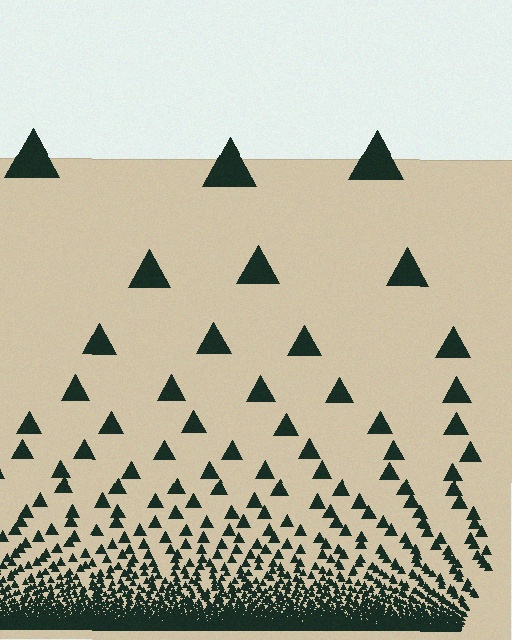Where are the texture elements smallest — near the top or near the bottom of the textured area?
Near the bottom.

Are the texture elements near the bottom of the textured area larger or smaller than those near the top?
Smaller. The gradient is inverted — elements near the bottom are smaller and denser.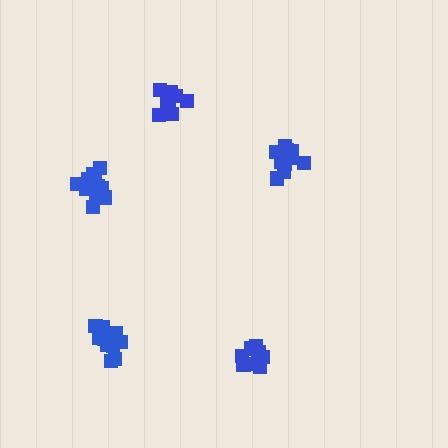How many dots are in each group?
Group 1: 10 dots, Group 2: 10 dots, Group 3: 12 dots, Group 4: 16 dots, Group 5: 15 dots (63 total).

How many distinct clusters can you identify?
There are 5 distinct clusters.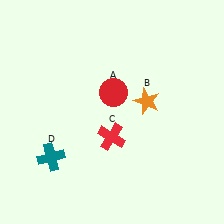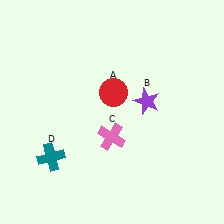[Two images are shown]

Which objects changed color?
B changed from orange to purple. C changed from red to pink.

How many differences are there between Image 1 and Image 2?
There are 2 differences between the two images.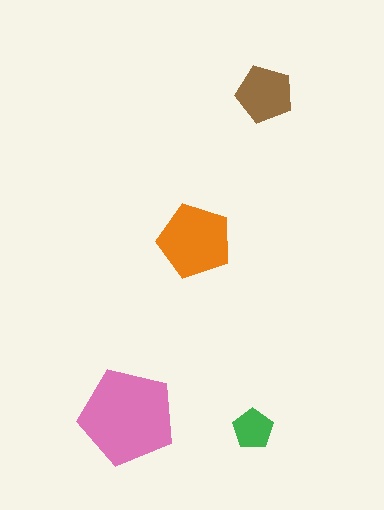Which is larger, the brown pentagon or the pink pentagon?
The pink one.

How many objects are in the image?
There are 4 objects in the image.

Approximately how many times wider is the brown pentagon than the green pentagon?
About 1.5 times wider.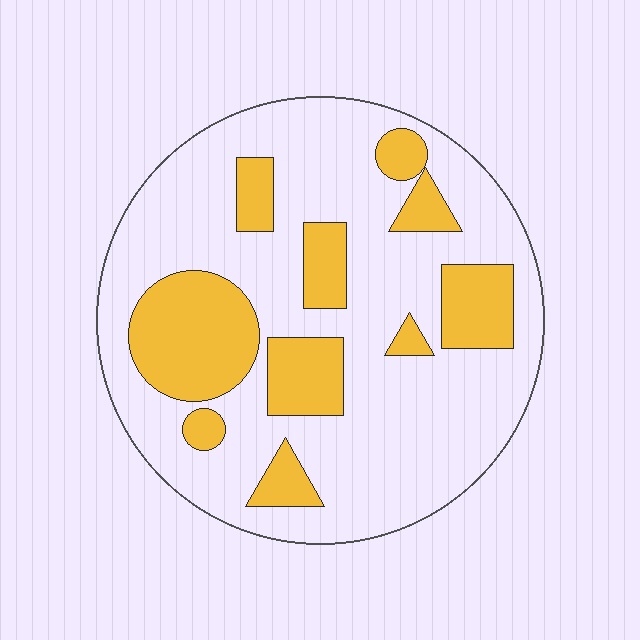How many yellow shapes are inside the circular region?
10.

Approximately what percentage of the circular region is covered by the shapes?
Approximately 25%.